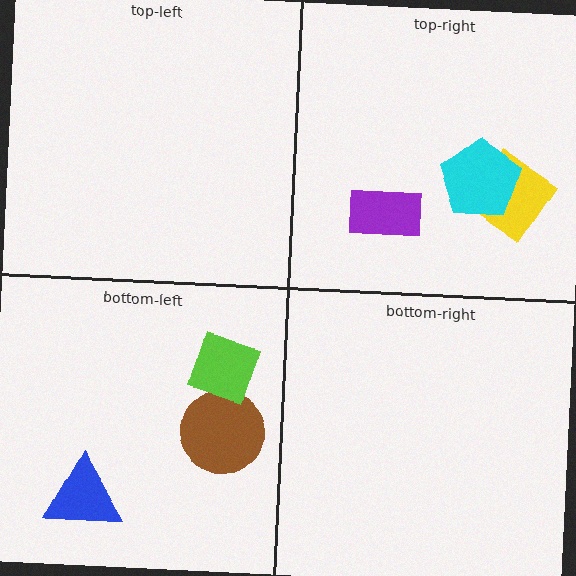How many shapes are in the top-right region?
3.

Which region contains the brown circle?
The bottom-left region.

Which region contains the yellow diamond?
The top-right region.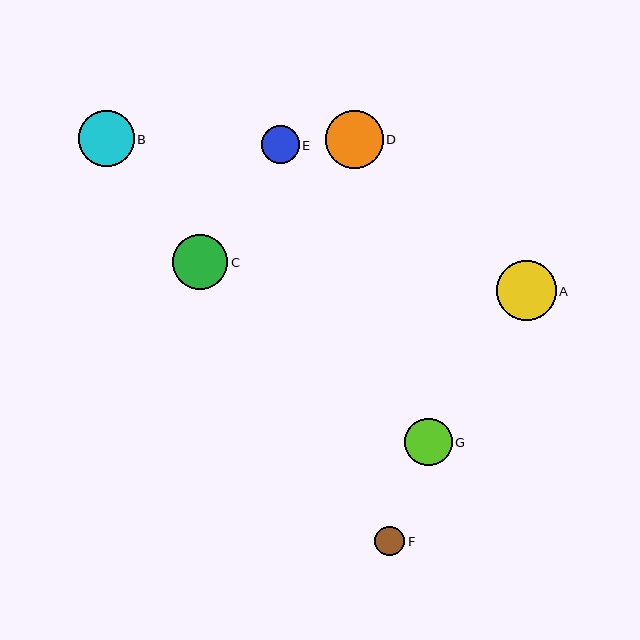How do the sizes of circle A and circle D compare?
Circle A and circle D are approximately the same size.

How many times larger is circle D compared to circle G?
Circle D is approximately 1.2 times the size of circle G.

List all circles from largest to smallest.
From largest to smallest: A, D, B, C, G, E, F.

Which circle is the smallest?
Circle F is the smallest with a size of approximately 30 pixels.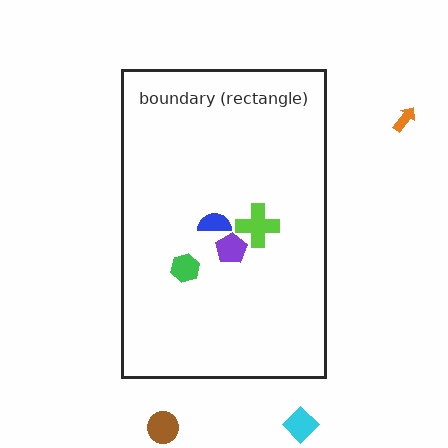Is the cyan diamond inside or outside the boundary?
Outside.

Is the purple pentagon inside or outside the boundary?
Inside.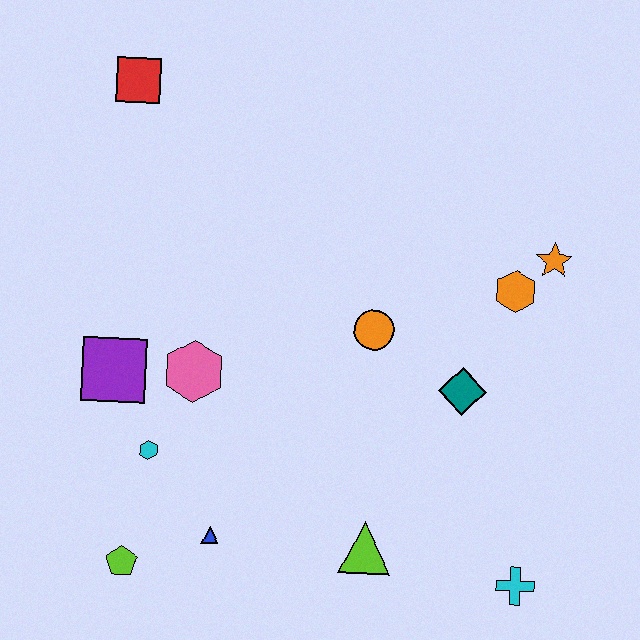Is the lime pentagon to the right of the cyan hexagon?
No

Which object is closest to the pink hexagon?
The purple square is closest to the pink hexagon.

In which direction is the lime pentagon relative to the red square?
The lime pentagon is below the red square.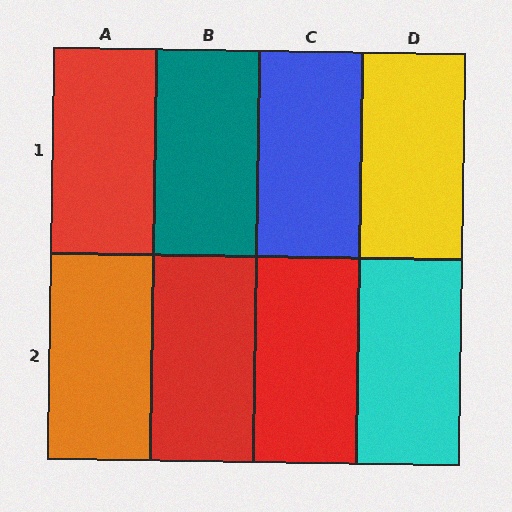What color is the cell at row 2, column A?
Orange.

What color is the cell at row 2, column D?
Cyan.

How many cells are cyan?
1 cell is cyan.